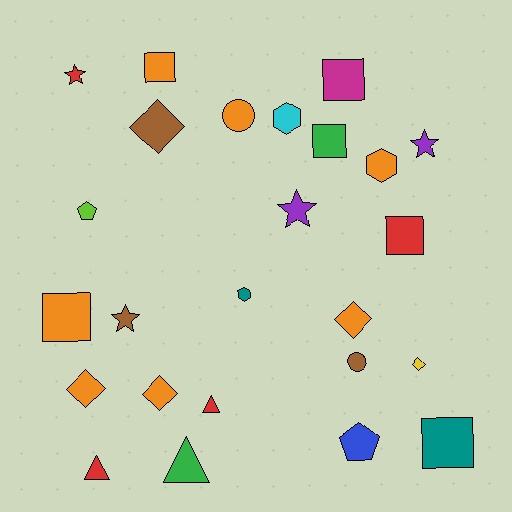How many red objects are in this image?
There are 4 red objects.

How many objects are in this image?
There are 25 objects.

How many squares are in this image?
There are 6 squares.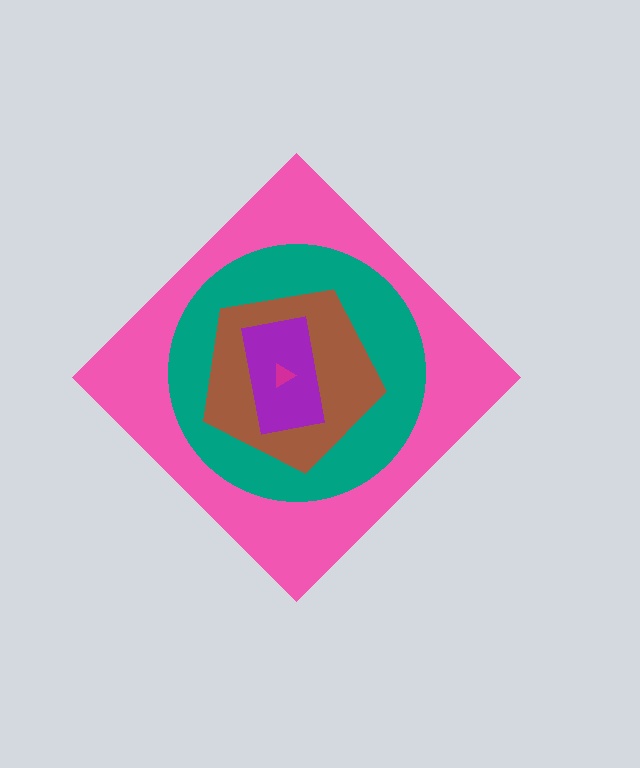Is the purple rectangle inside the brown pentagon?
Yes.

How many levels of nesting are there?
5.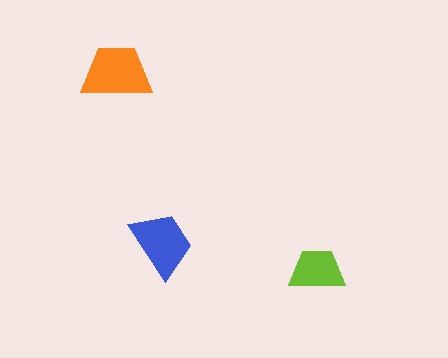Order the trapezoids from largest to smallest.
the orange one, the blue one, the lime one.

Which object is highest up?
The orange trapezoid is topmost.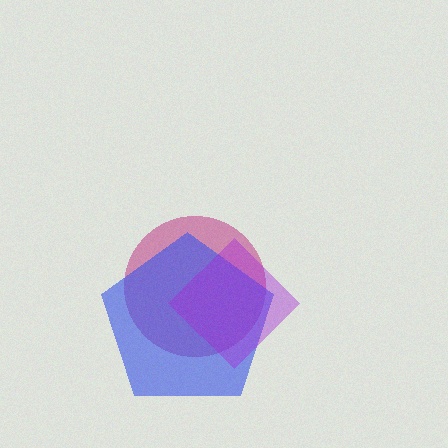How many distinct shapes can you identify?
There are 3 distinct shapes: a magenta circle, a blue pentagon, a purple diamond.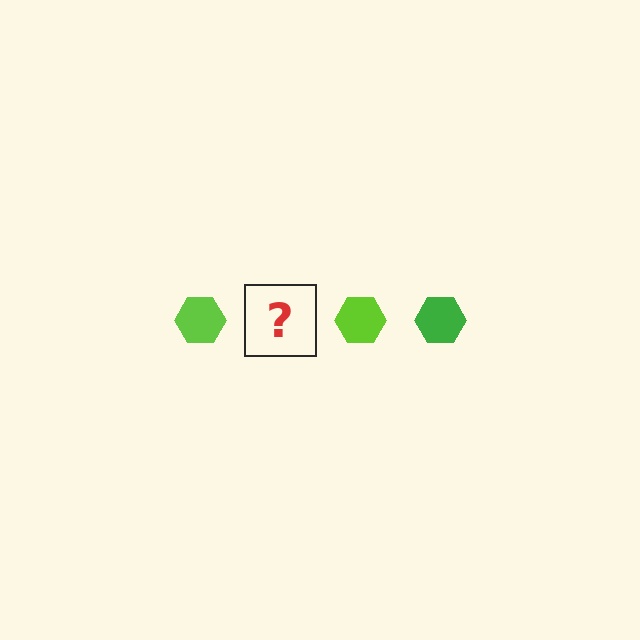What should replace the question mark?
The question mark should be replaced with a green hexagon.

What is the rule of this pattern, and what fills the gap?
The rule is that the pattern cycles through lime, green hexagons. The gap should be filled with a green hexagon.